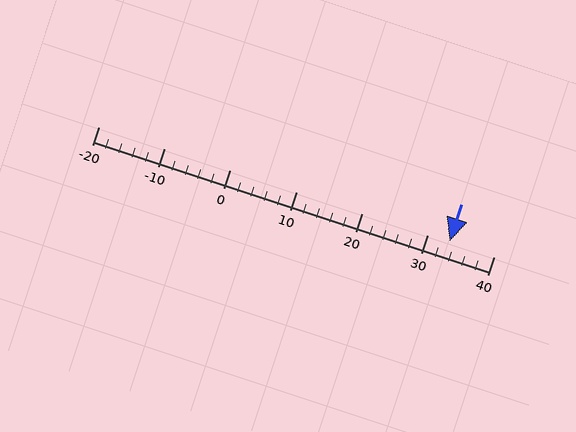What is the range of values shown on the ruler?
The ruler shows values from -20 to 40.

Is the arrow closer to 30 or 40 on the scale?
The arrow is closer to 30.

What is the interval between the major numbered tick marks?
The major tick marks are spaced 10 units apart.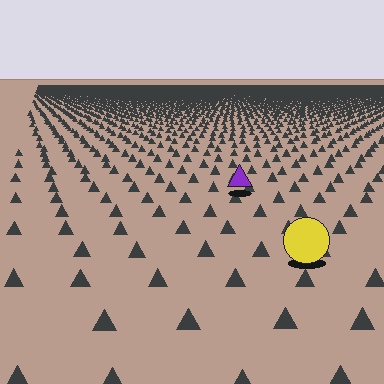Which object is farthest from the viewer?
The purple triangle is farthest from the viewer. It appears smaller and the ground texture around it is denser.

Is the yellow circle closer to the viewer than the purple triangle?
Yes. The yellow circle is closer — you can tell from the texture gradient: the ground texture is coarser near it.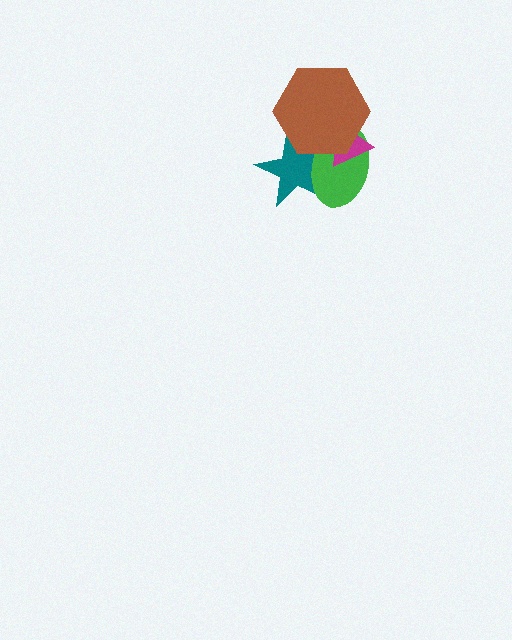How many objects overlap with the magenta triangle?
3 objects overlap with the magenta triangle.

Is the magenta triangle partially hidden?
Yes, it is partially covered by another shape.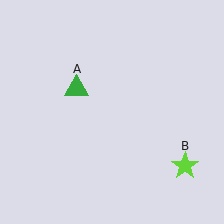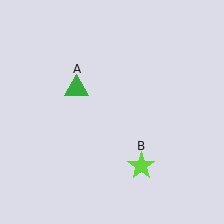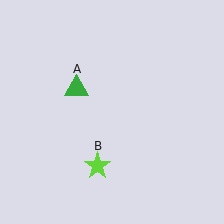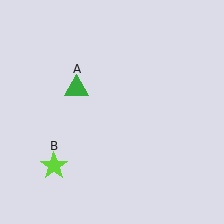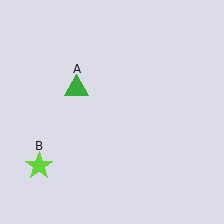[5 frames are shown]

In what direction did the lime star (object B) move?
The lime star (object B) moved left.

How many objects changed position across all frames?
1 object changed position: lime star (object B).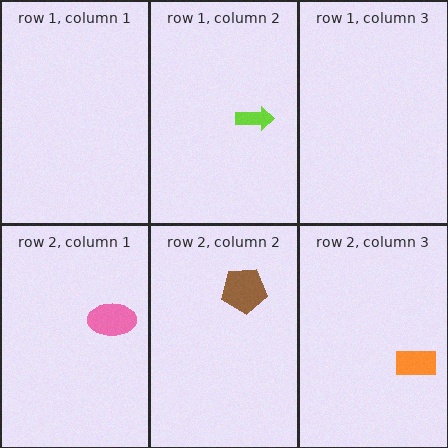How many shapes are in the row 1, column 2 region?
1.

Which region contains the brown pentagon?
The row 2, column 2 region.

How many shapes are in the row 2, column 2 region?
1.